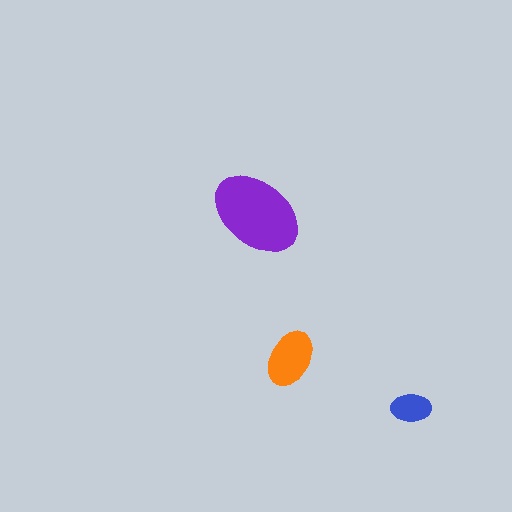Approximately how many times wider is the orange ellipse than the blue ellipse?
About 1.5 times wider.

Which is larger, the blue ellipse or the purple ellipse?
The purple one.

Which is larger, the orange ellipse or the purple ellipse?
The purple one.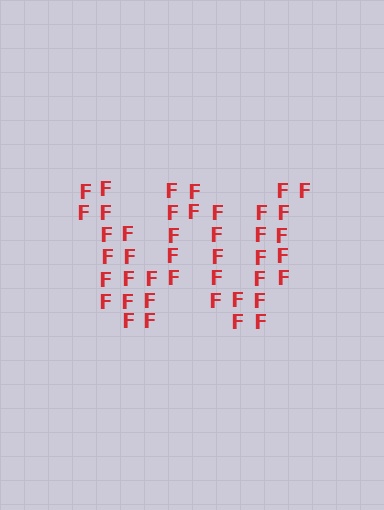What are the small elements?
The small elements are letter F's.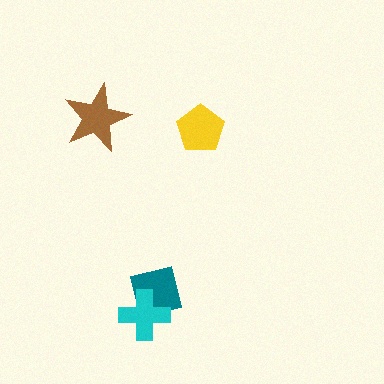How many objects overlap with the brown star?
0 objects overlap with the brown star.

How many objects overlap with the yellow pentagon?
0 objects overlap with the yellow pentagon.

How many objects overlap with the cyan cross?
1 object overlaps with the cyan cross.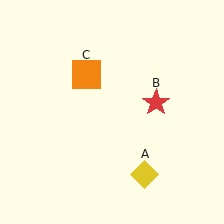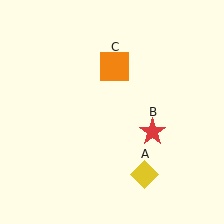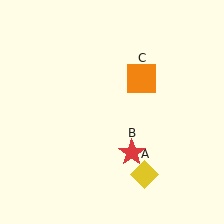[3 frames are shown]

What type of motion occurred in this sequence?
The red star (object B), orange square (object C) rotated clockwise around the center of the scene.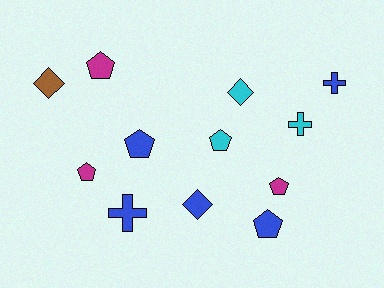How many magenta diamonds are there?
There are no magenta diamonds.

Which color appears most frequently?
Blue, with 5 objects.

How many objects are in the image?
There are 12 objects.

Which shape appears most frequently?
Pentagon, with 6 objects.